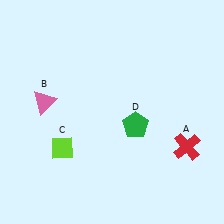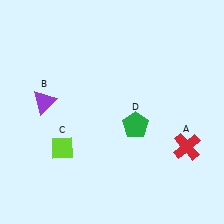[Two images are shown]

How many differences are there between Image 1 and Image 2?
There is 1 difference between the two images.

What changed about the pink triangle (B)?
In Image 1, B is pink. In Image 2, it changed to purple.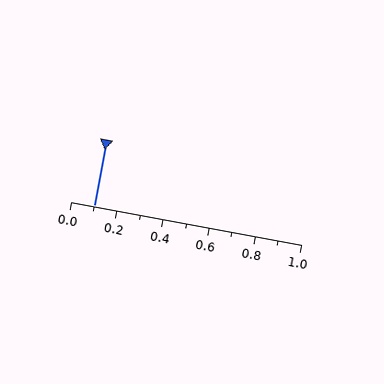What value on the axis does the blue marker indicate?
The marker indicates approximately 0.1.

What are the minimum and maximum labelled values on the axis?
The axis runs from 0.0 to 1.0.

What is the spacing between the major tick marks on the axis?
The major ticks are spaced 0.2 apart.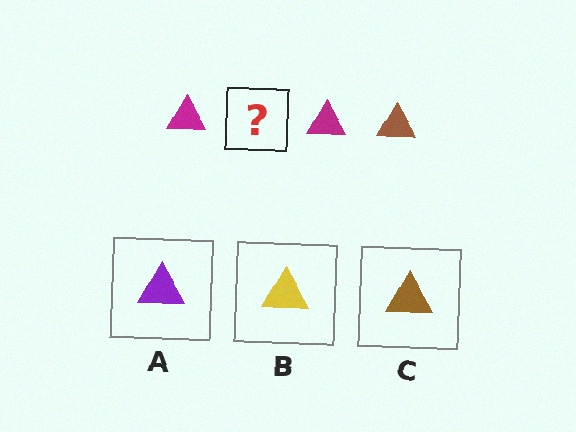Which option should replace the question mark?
Option C.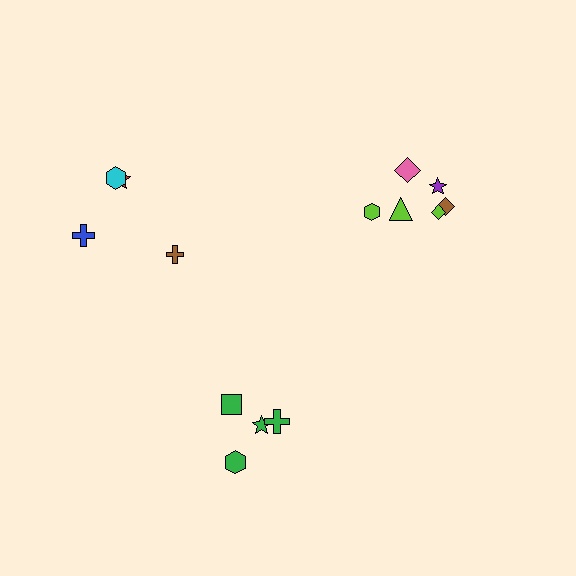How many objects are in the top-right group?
There are 6 objects.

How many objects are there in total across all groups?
There are 14 objects.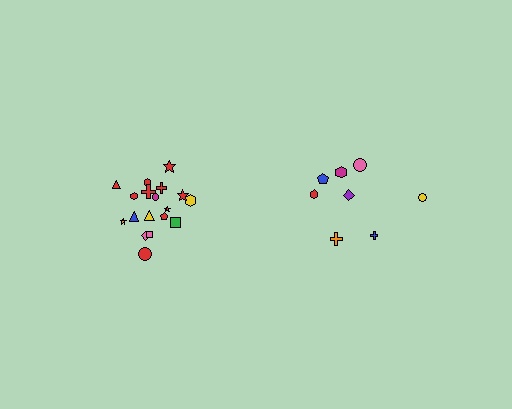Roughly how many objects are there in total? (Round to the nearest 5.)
Roughly 25 objects in total.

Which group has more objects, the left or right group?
The left group.